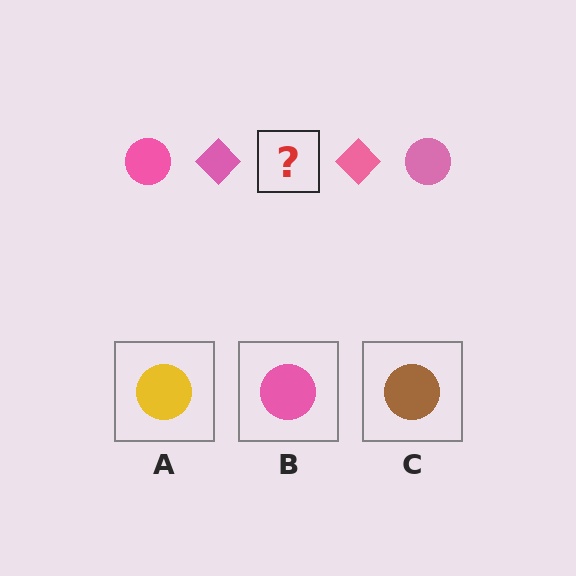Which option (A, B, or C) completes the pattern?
B.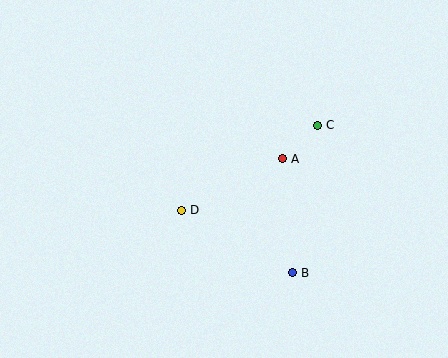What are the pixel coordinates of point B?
Point B is at (292, 273).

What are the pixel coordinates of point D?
Point D is at (181, 210).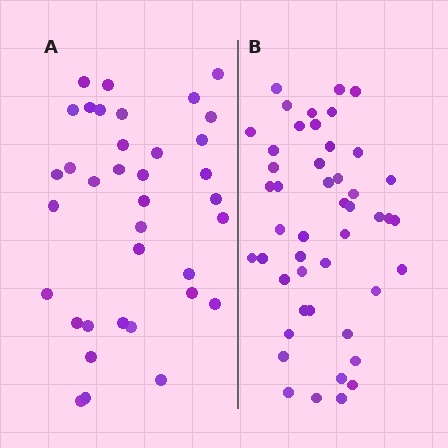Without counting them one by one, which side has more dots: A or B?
Region B (the right region) has more dots.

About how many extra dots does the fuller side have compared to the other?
Region B has roughly 12 or so more dots than region A.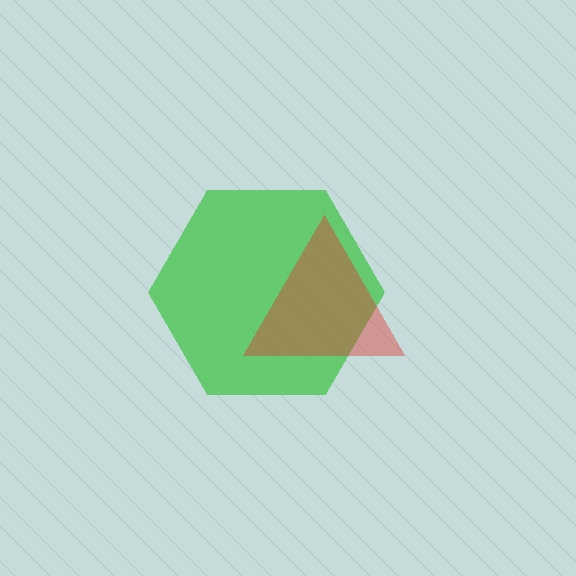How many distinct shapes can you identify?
There are 2 distinct shapes: a green hexagon, a red triangle.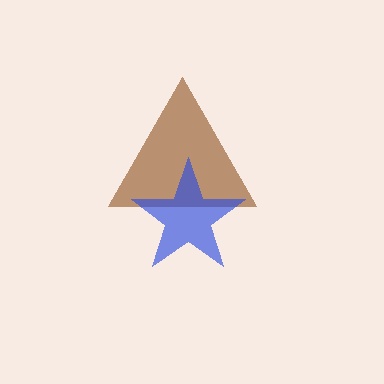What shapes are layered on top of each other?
The layered shapes are: a brown triangle, a blue star.